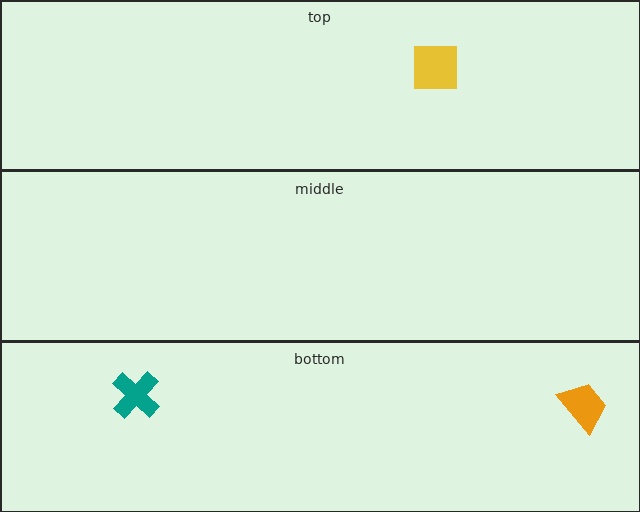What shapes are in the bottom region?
The orange trapezoid, the teal cross.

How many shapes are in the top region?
1.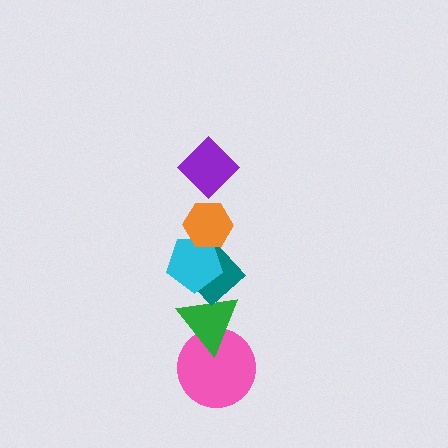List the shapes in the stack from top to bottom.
From top to bottom: the purple diamond, the orange hexagon, the cyan pentagon, the teal diamond, the green triangle, the pink circle.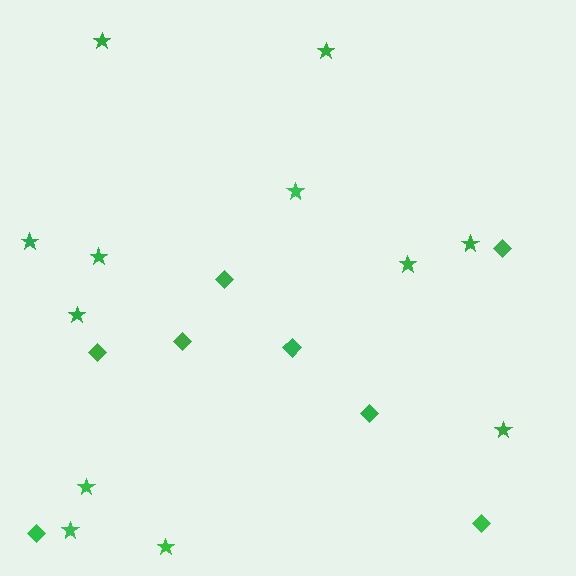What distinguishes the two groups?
There are 2 groups: one group of stars (12) and one group of diamonds (8).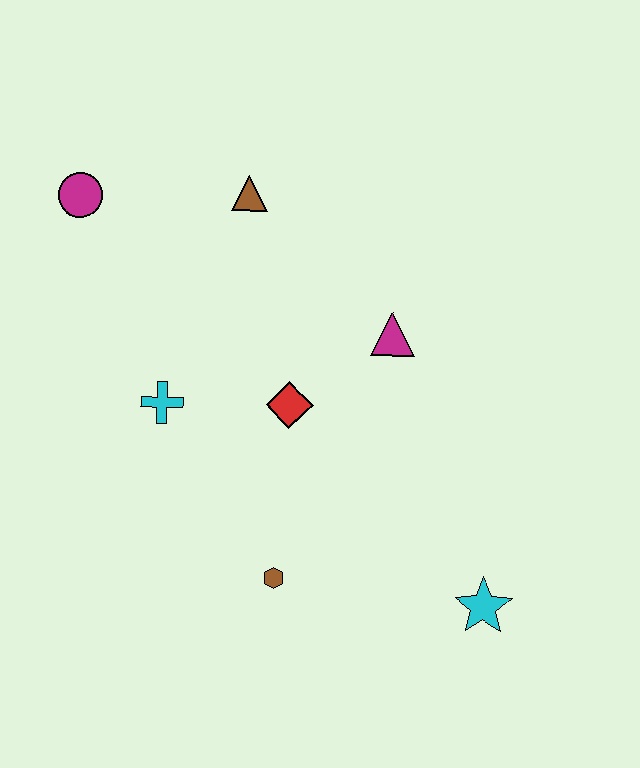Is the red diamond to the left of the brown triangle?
No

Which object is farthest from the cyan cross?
The cyan star is farthest from the cyan cross.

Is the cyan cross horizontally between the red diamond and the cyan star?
No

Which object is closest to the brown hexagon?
The red diamond is closest to the brown hexagon.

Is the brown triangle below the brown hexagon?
No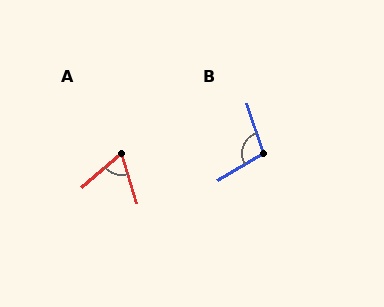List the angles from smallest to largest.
A (67°), B (103°).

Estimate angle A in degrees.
Approximately 67 degrees.